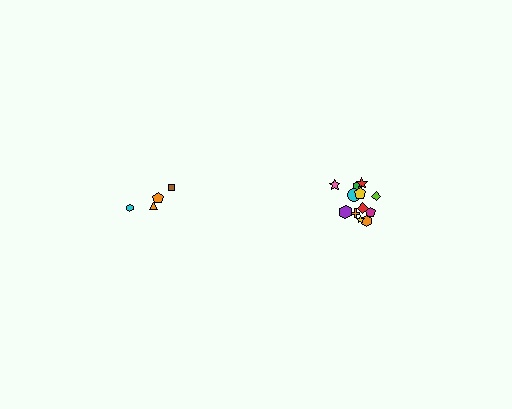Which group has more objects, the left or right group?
The right group.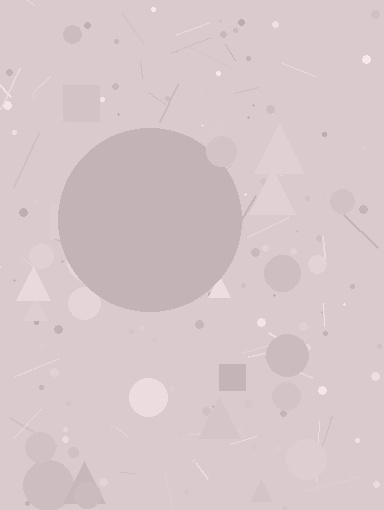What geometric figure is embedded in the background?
A circle is embedded in the background.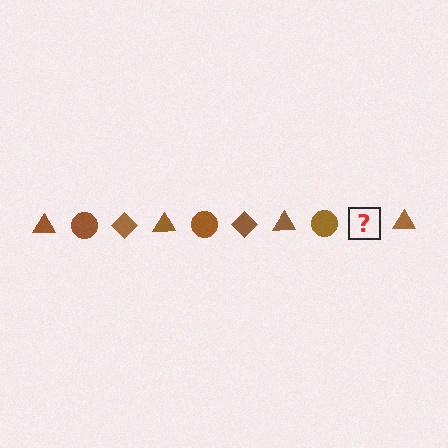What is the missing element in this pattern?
The missing element is a brown diamond.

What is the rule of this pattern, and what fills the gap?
The rule is that the pattern cycles through triangle, circle, diamond shapes in brown. The gap should be filled with a brown diamond.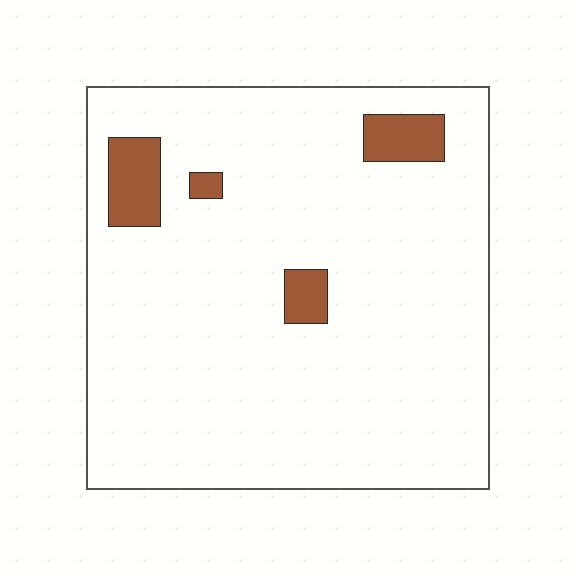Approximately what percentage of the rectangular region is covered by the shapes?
Approximately 5%.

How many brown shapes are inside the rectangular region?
4.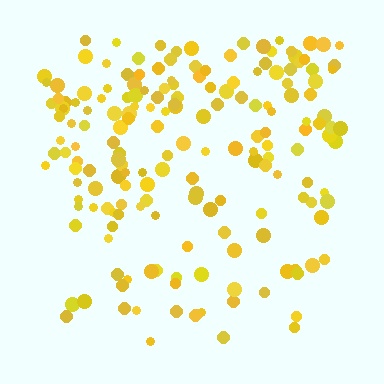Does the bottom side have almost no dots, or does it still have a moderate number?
Still a moderate number, just noticeably fewer than the top.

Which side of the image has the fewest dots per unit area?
The bottom.